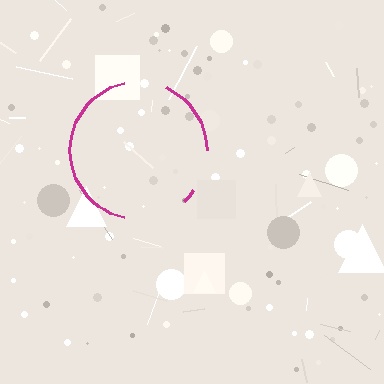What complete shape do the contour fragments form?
The contour fragments form a circle.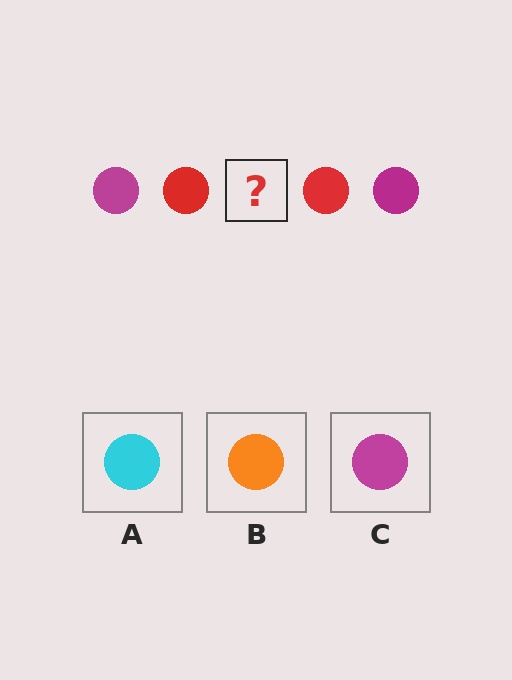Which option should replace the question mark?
Option C.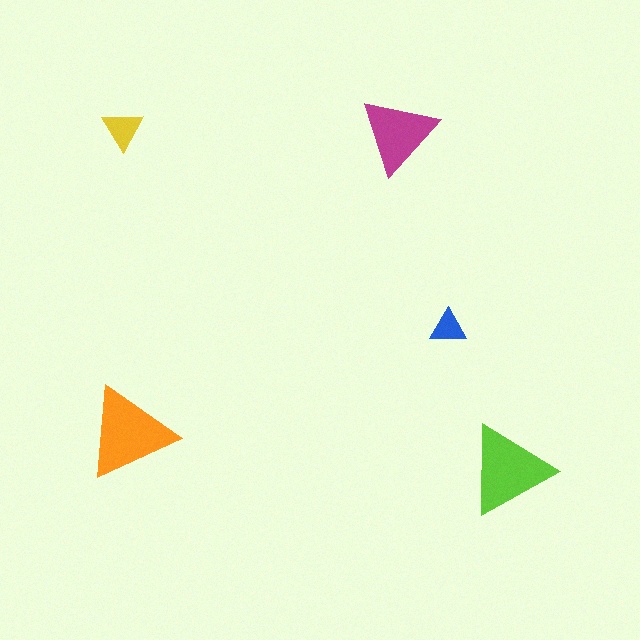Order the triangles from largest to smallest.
the orange one, the lime one, the magenta one, the yellow one, the blue one.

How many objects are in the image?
There are 5 objects in the image.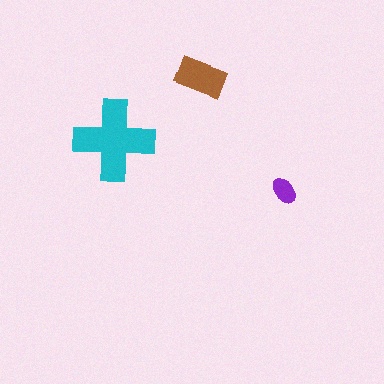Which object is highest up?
The brown rectangle is topmost.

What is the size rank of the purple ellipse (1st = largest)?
3rd.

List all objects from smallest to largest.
The purple ellipse, the brown rectangle, the cyan cross.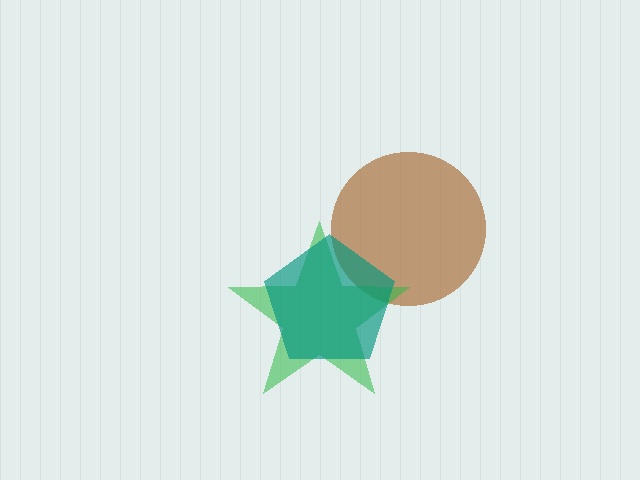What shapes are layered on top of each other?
The layered shapes are: a brown circle, a green star, a teal pentagon.